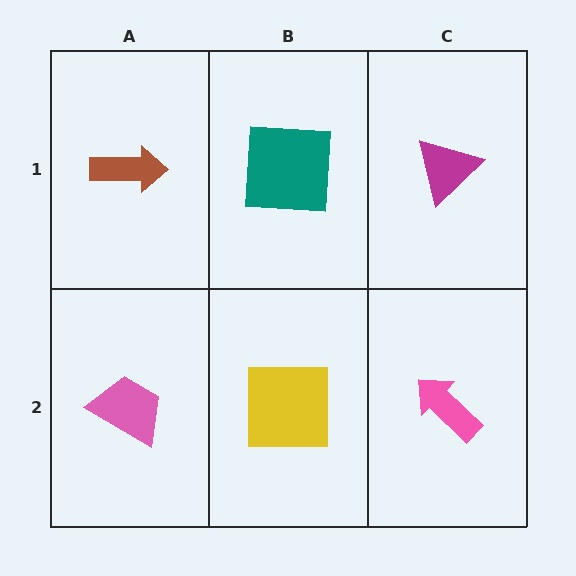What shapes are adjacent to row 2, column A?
A brown arrow (row 1, column A), a yellow square (row 2, column B).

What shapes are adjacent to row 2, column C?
A magenta triangle (row 1, column C), a yellow square (row 2, column B).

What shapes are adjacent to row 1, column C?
A pink arrow (row 2, column C), a teal square (row 1, column B).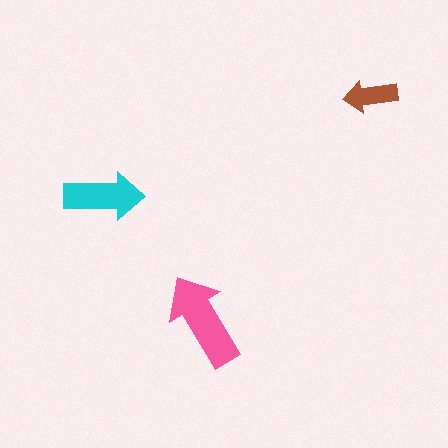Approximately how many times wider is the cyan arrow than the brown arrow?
About 1.5 times wider.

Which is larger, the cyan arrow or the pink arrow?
The pink one.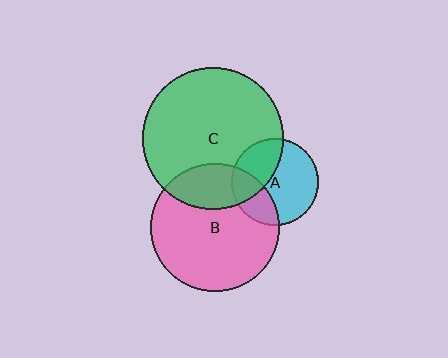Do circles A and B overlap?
Yes.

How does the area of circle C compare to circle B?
Approximately 1.2 times.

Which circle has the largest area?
Circle C (green).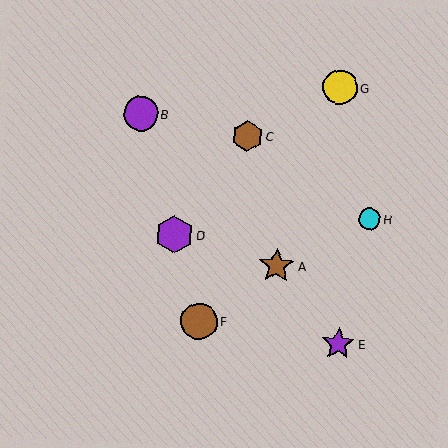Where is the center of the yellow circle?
The center of the yellow circle is at (340, 87).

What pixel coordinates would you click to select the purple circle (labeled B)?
Click at (141, 114) to select the purple circle B.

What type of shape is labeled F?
Shape F is a brown circle.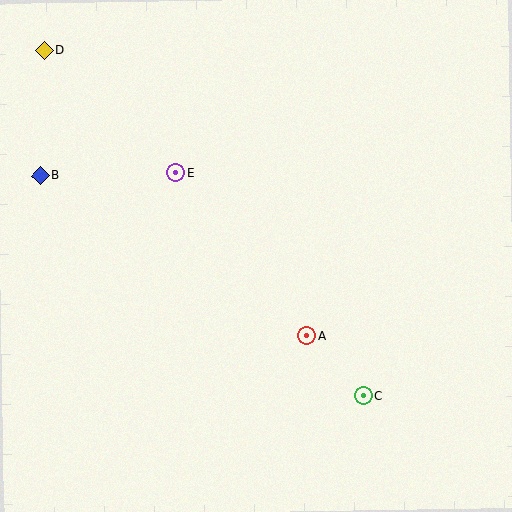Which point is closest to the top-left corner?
Point D is closest to the top-left corner.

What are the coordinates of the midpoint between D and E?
The midpoint between D and E is at (110, 112).